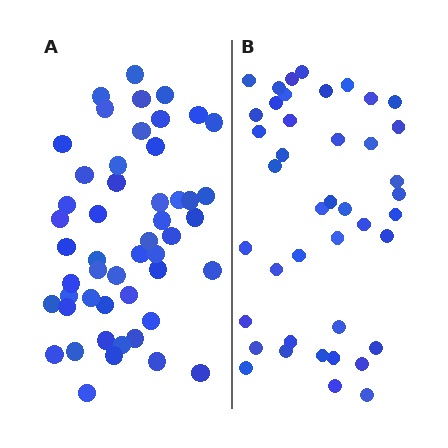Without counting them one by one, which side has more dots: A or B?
Region A (the left region) has more dots.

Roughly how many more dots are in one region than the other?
Region A has roughly 8 or so more dots than region B.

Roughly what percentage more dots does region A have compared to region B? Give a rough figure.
About 20% more.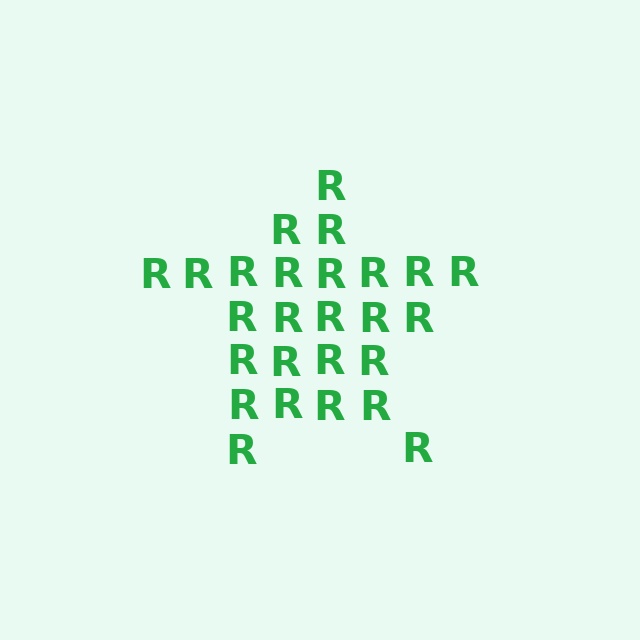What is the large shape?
The large shape is a star.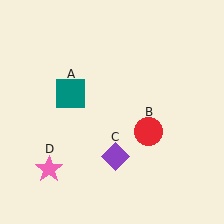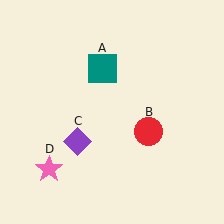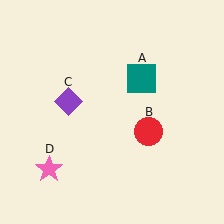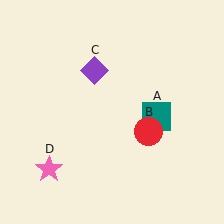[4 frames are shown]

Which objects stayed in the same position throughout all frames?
Red circle (object B) and pink star (object D) remained stationary.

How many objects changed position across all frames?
2 objects changed position: teal square (object A), purple diamond (object C).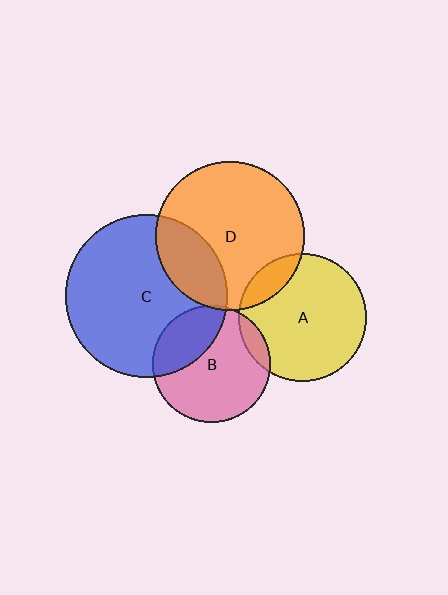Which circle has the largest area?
Circle C (blue).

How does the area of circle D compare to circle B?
Approximately 1.6 times.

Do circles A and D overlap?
Yes.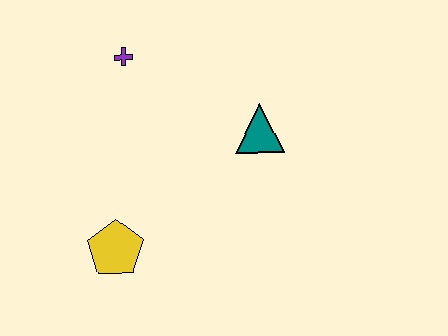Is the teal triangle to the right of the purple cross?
Yes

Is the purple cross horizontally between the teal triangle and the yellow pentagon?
Yes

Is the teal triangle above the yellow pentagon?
Yes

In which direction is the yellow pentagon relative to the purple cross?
The yellow pentagon is below the purple cross.